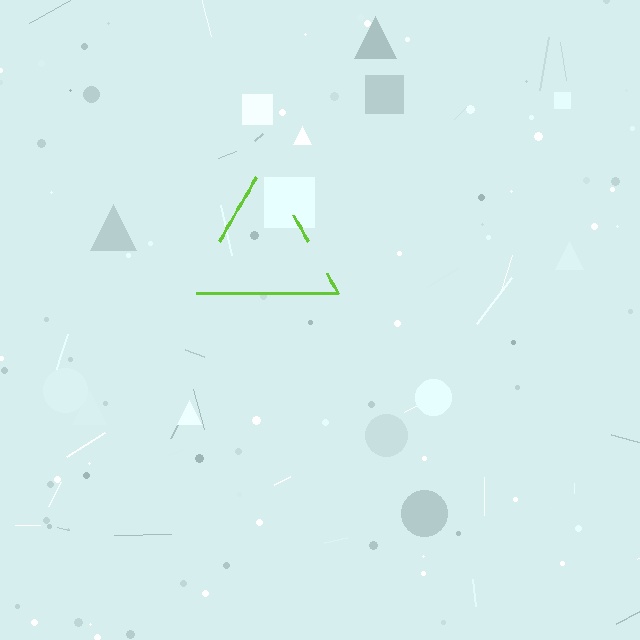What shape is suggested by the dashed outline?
The dashed outline suggests a triangle.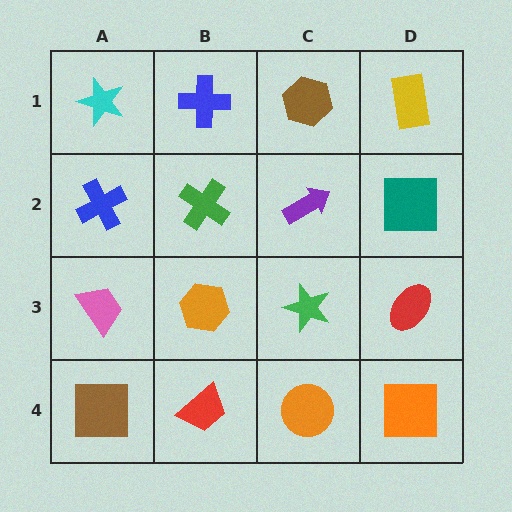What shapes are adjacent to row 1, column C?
A purple arrow (row 2, column C), a blue cross (row 1, column B), a yellow rectangle (row 1, column D).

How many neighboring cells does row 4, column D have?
2.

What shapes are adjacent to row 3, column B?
A green cross (row 2, column B), a red trapezoid (row 4, column B), a pink trapezoid (row 3, column A), a green star (row 3, column C).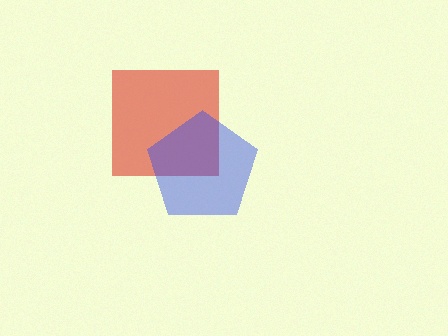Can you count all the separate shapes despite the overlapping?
Yes, there are 2 separate shapes.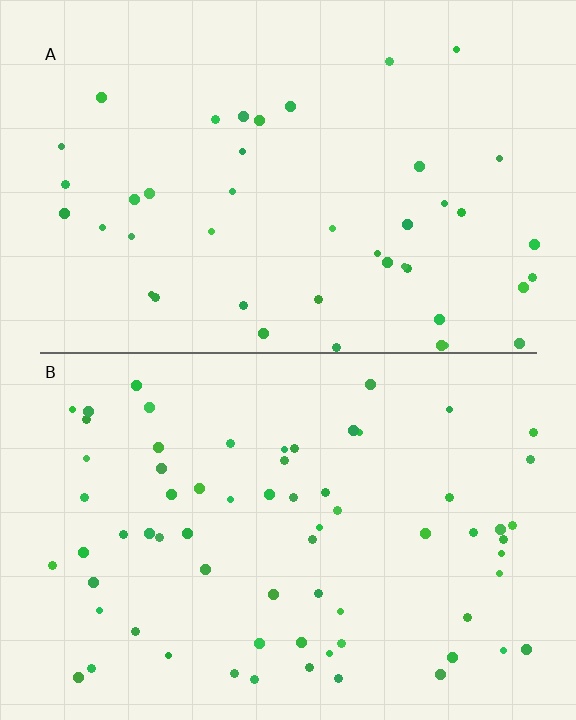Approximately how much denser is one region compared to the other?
Approximately 1.6× — region B over region A.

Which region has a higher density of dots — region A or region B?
B (the bottom).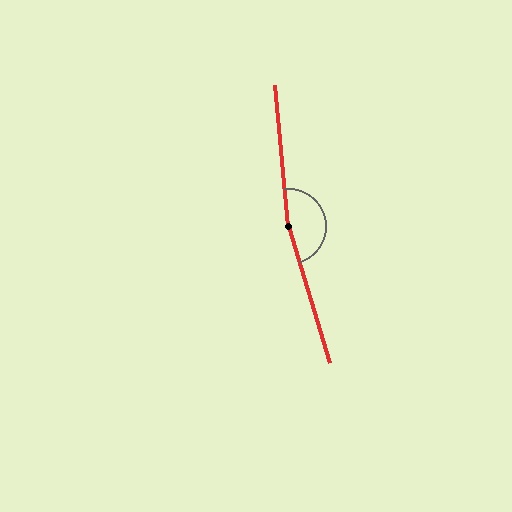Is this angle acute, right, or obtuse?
It is obtuse.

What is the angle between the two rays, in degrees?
Approximately 169 degrees.